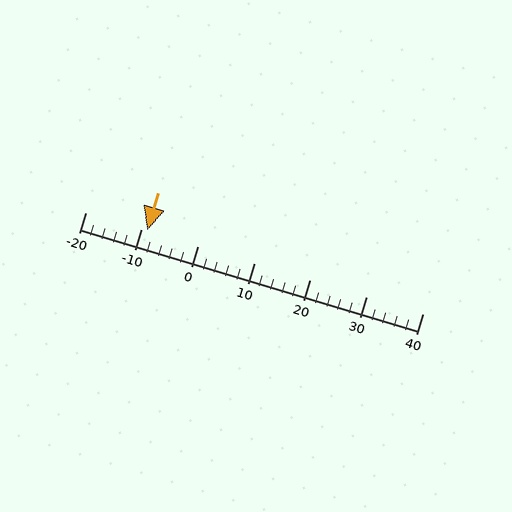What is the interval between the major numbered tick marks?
The major tick marks are spaced 10 units apart.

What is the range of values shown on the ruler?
The ruler shows values from -20 to 40.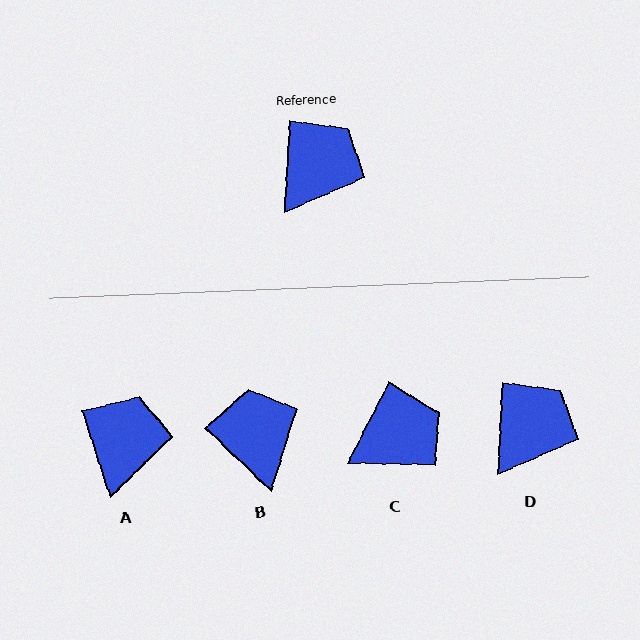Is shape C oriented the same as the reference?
No, it is off by about 24 degrees.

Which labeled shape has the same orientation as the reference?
D.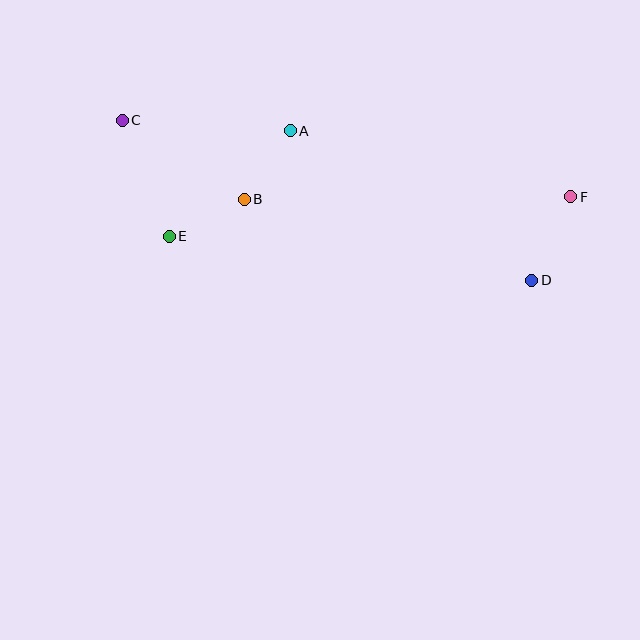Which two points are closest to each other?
Points A and B are closest to each other.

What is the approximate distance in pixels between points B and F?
The distance between B and F is approximately 326 pixels.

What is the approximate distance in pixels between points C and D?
The distance between C and D is approximately 440 pixels.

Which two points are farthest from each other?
Points C and F are farthest from each other.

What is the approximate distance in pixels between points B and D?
The distance between B and D is approximately 299 pixels.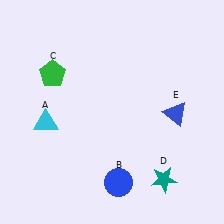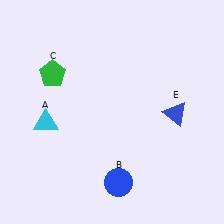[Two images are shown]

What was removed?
The teal star (D) was removed in Image 2.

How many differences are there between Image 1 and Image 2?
There is 1 difference between the two images.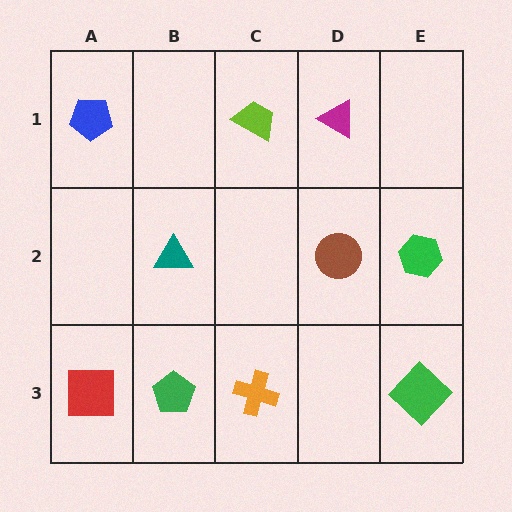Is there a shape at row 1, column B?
No, that cell is empty.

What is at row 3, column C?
An orange cross.